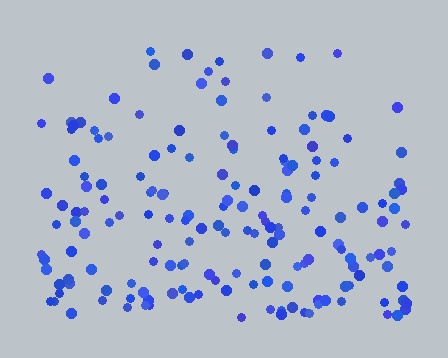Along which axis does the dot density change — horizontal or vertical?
Vertical.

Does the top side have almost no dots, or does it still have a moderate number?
Still a moderate number, just noticeably fewer than the bottom.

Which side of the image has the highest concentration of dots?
The bottom.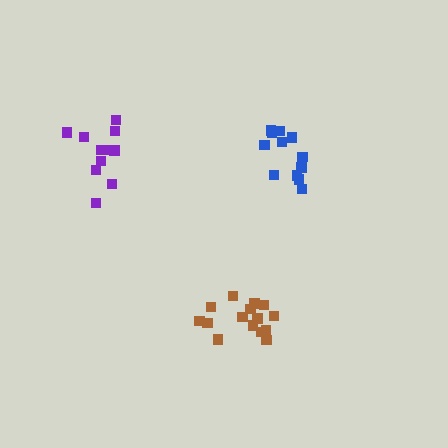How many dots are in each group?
Group 1: 12 dots, Group 2: 15 dots, Group 3: 11 dots (38 total).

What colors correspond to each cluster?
The clusters are colored: blue, brown, purple.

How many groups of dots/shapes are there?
There are 3 groups.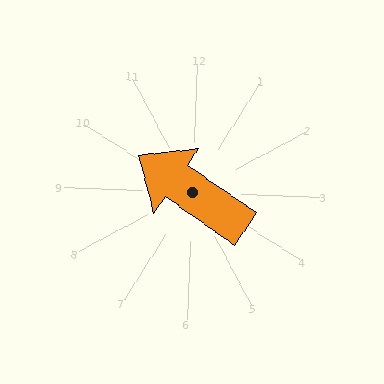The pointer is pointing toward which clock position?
Roughly 10 o'clock.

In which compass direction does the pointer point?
Northwest.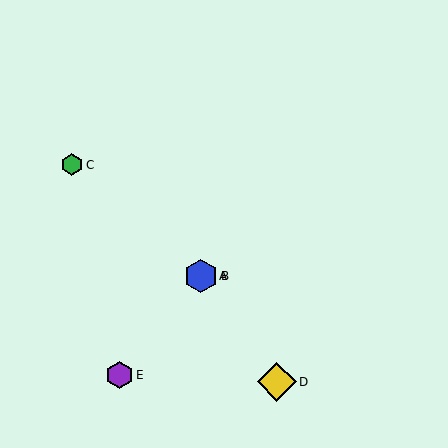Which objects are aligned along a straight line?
Objects A, B, D are aligned along a straight line.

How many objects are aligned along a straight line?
3 objects (A, B, D) are aligned along a straight line.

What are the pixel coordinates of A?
Object A is at (201, 276).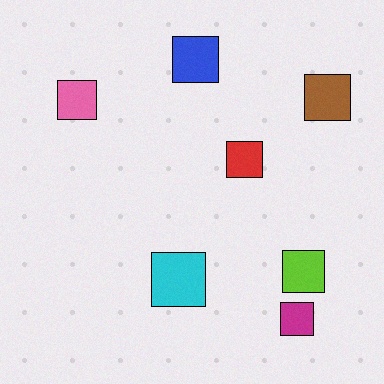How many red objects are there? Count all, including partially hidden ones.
There is 1 red object.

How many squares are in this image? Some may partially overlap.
There are 7 squares.